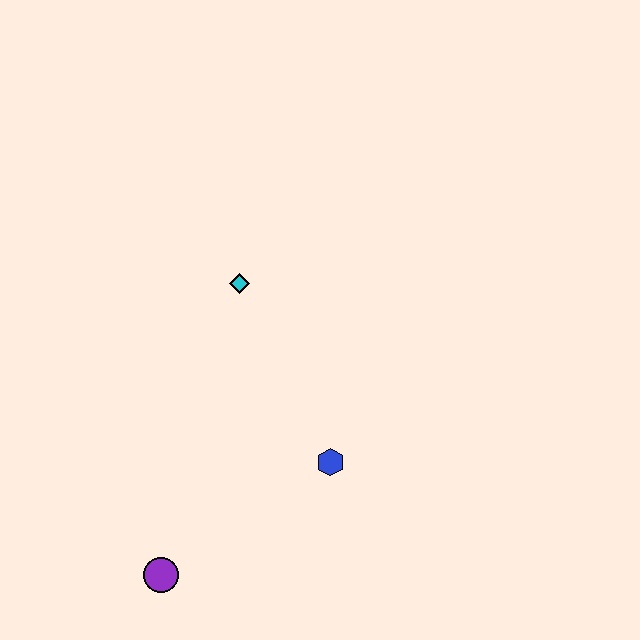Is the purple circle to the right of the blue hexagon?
No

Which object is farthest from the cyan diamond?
The purple circle is farthest from the cyan diamond.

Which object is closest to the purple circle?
The blue hexagon is closest to the purple circle.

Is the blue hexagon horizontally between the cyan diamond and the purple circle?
No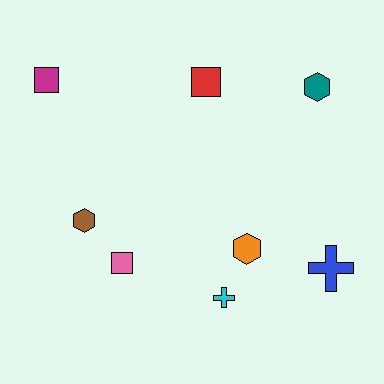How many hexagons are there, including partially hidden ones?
There are 3 hexagons.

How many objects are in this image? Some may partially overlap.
There are 8 objects.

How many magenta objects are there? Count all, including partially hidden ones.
There is 1 magenta object.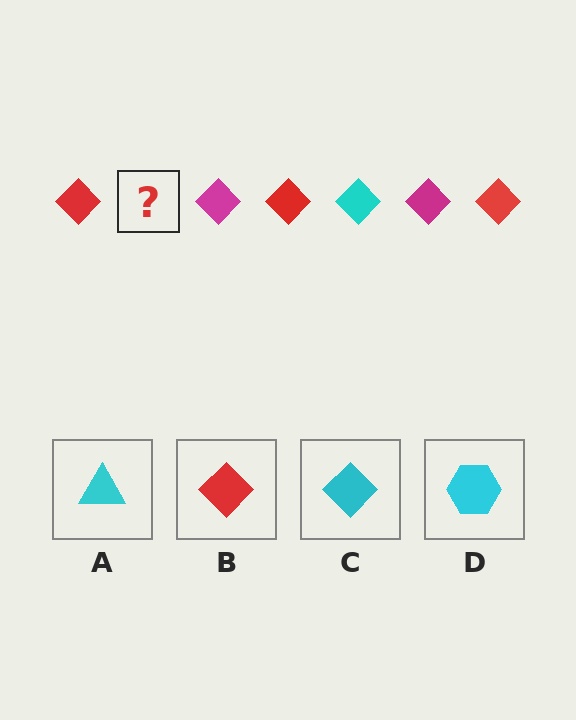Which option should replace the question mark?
Option C.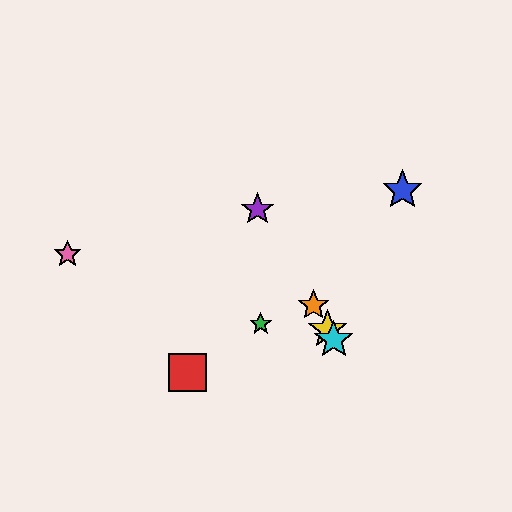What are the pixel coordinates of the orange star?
The orange star is at (314, 305).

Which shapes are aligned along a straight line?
The yellow star, the purple star, the orange star, the cyan star are aligned along a straight line.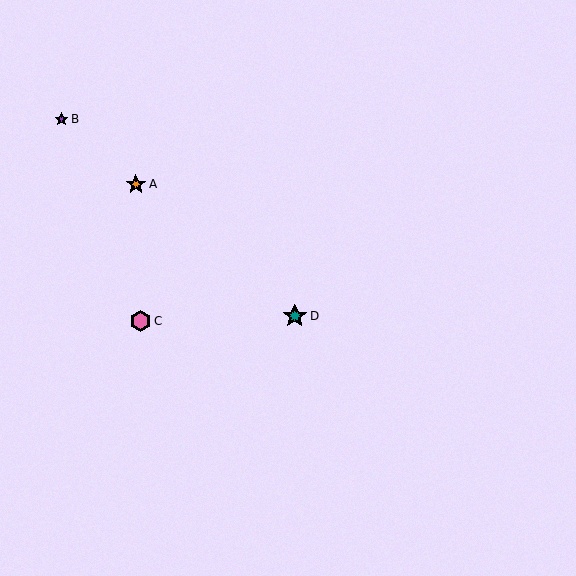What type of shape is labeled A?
Shape A is an orange star.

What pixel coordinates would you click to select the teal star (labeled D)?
Click at (295, 316) to select the teal star D.